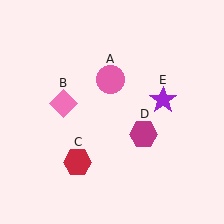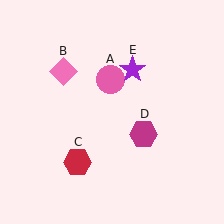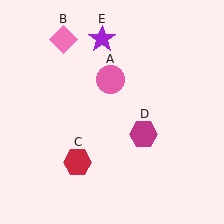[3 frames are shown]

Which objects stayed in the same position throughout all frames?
Pink circle (object A) and red hexagon (object C) and magenta hexagon (object D) remained stationary.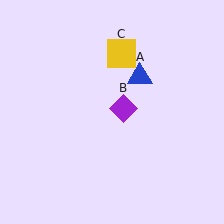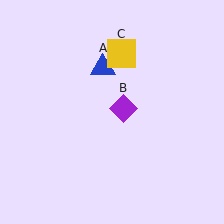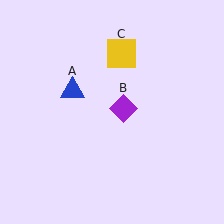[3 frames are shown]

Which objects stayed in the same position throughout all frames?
Purple diamond (object B) and yellow square (object C) remained stationary.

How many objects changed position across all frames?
1 object changed position: blue triangle (object A).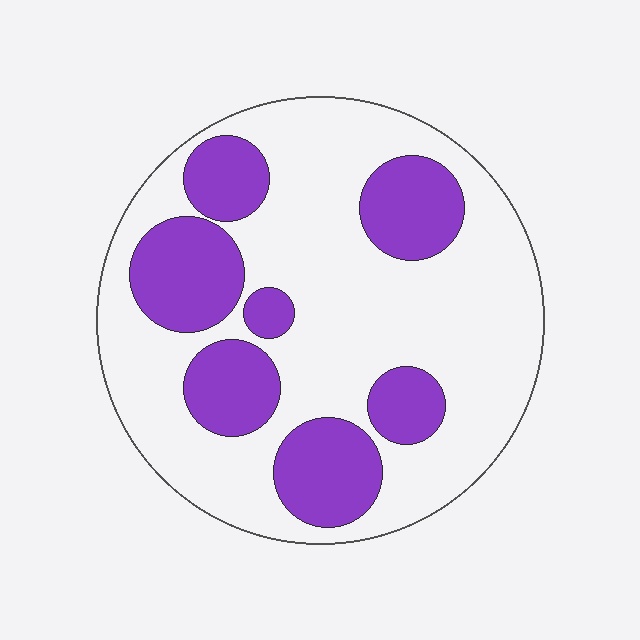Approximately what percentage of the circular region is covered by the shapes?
Approximately 30%.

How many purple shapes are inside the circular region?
7.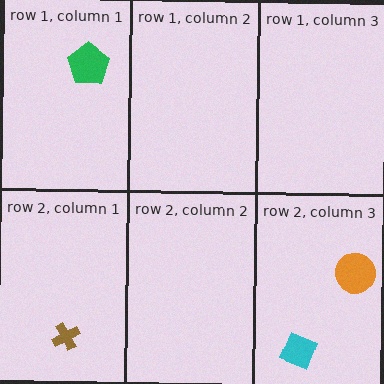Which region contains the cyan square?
The row 2, column 3 region.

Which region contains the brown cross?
The row 2, column 1 region.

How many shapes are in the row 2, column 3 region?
2.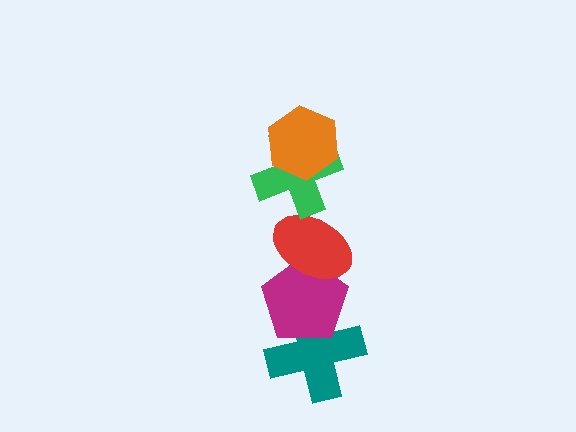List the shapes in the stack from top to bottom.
From top to bottom: the orange hexagon, the green cross, the red ellipse, the magenta pentagon, the teal cross.